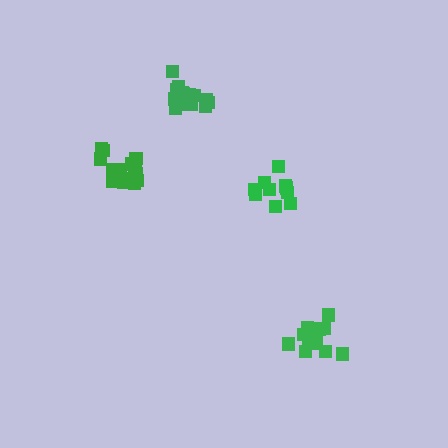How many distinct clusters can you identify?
There are 4 distinct clusters.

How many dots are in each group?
Group 1: 16 dots, Group 2: 15 dots, Group 3: 16 dots, Group 4: 13 dots (60 total).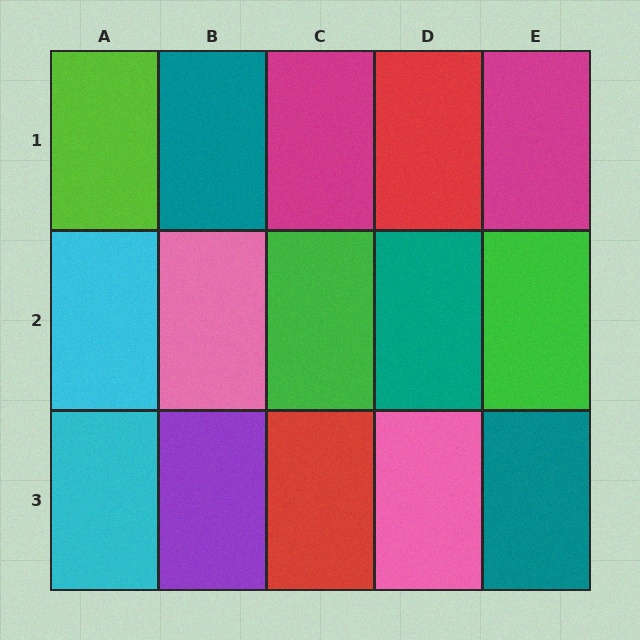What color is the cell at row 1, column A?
Lime.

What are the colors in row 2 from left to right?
Cyan, pink, green, teal, green.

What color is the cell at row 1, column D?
Red.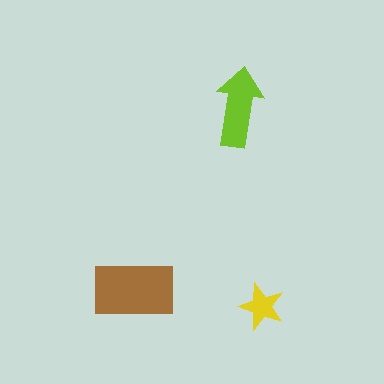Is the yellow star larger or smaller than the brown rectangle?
Smaller.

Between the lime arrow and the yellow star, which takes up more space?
The lime arrow.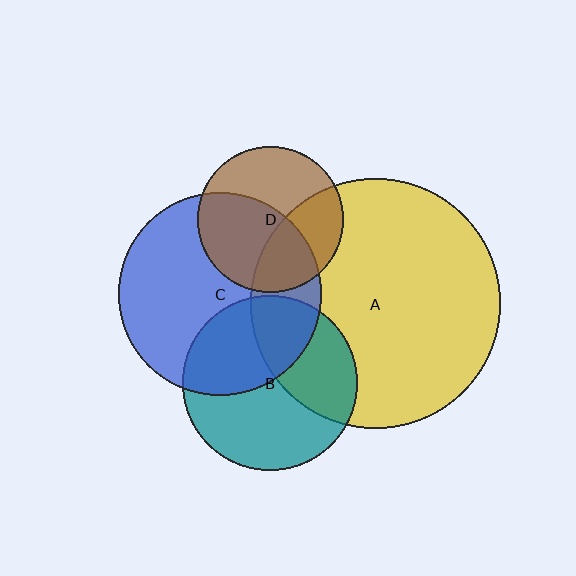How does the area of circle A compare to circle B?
Approximately 2.1 times.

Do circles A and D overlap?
Yes.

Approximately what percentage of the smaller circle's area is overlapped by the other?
Approximately 35%.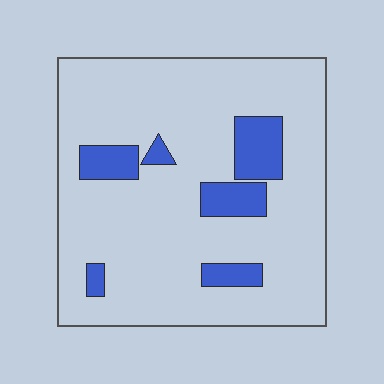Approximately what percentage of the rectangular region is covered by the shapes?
Approximately 15%.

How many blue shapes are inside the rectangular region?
6.